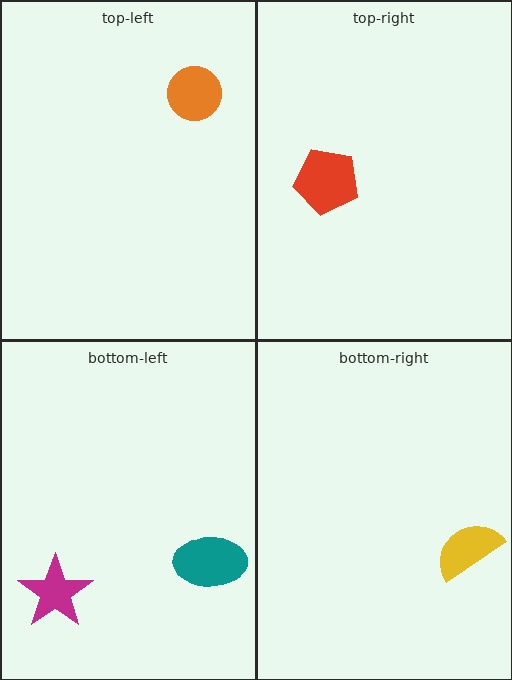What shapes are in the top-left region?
The orange circle.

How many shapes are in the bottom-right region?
1.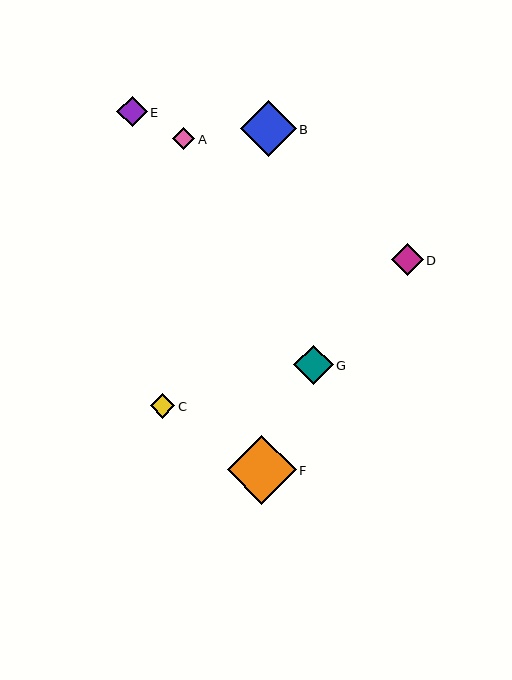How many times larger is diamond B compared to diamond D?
Diamond B is approximately 1.7 times the size of diamond D.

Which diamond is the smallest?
Diamond A is the smallest with a size of approximately 22 pixels.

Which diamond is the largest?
Diamond F is the largest with a size of approximately 69 pixels.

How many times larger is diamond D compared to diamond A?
Diamond D is approximately 1.5 times the size of diamond A.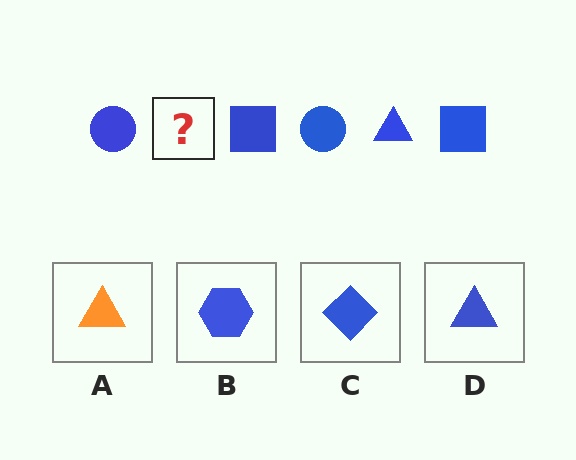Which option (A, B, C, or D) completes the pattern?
D.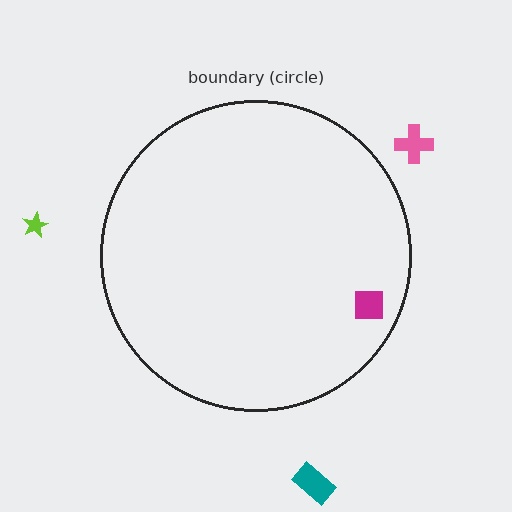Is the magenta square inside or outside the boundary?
Inside.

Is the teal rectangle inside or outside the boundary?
Outside.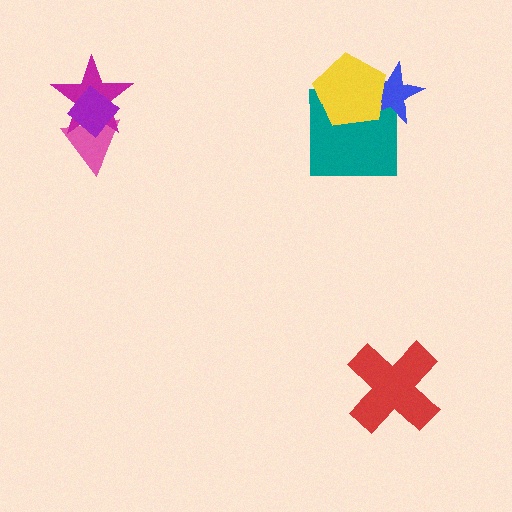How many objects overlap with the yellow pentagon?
2 objects overlap with the yellow pentagon.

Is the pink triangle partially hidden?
Yes, it is partially covered by another shape.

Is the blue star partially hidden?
Yes, it is partially covered by another shape.